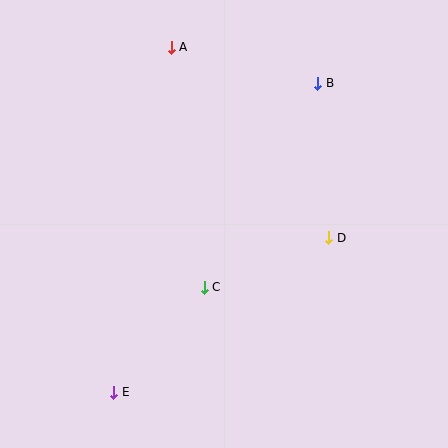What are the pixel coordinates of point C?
Point C is at (204, 287).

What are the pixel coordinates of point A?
Point A is at (171, 47).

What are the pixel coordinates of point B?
Point B is at (318, 83).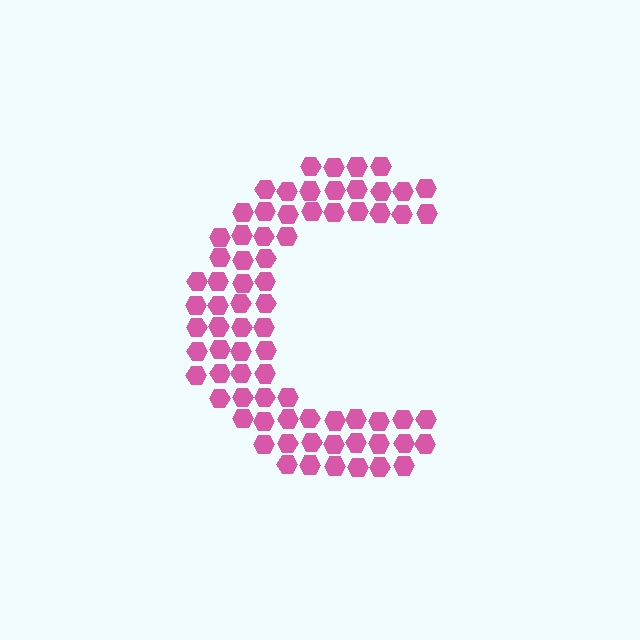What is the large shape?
The large shape is the letter C.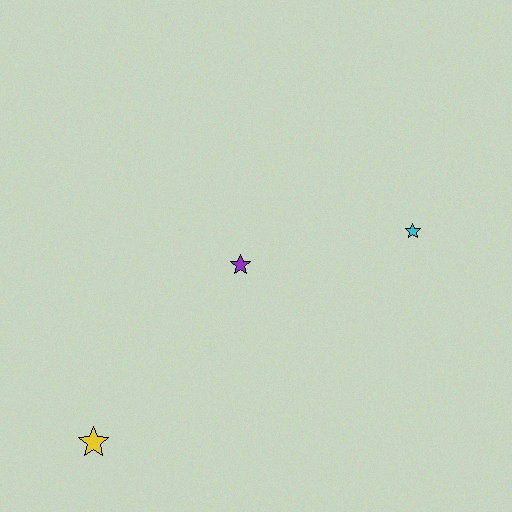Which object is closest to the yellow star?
The purple star is closest to the yellow star.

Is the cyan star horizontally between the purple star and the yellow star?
No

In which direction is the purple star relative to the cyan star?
The purple star is to the left of the cyan star.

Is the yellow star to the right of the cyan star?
No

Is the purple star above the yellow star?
Yes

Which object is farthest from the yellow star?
The cyan star is farthest from the yellow star.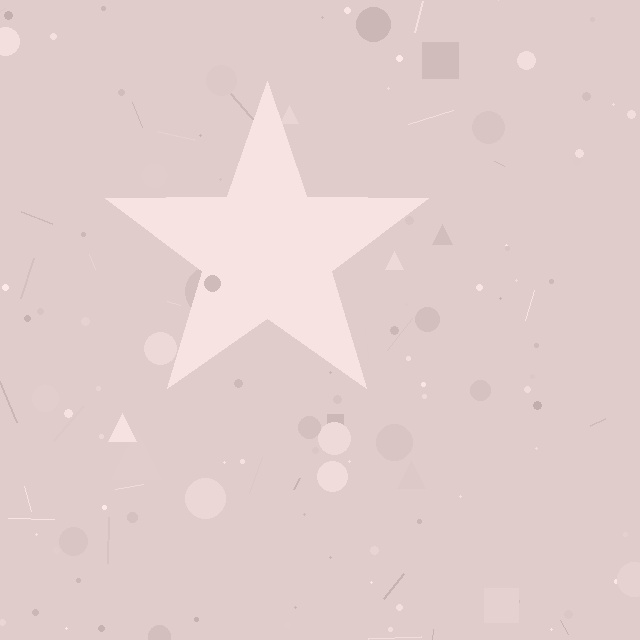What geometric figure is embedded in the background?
A star is embedded in the background.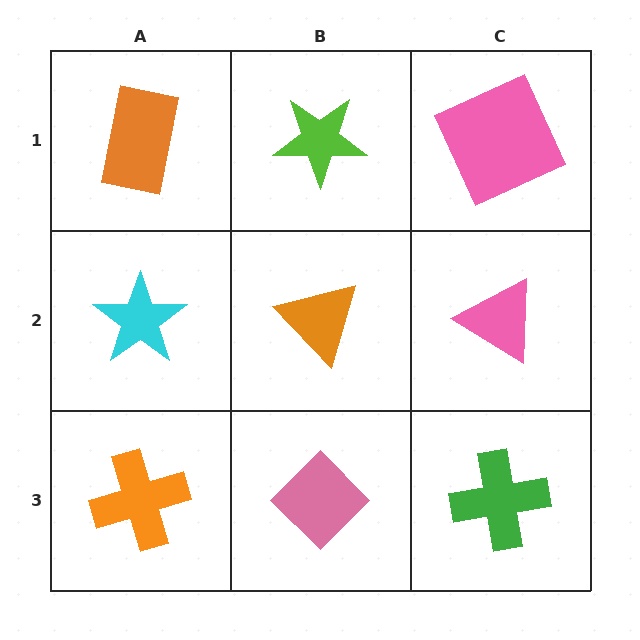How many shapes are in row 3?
3 shapes.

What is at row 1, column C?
A pink square.